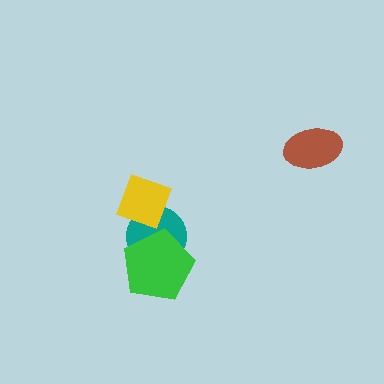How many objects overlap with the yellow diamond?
1 object overlaps with the yellow diamond.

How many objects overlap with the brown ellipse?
0 objects overlap with the brown ellipse.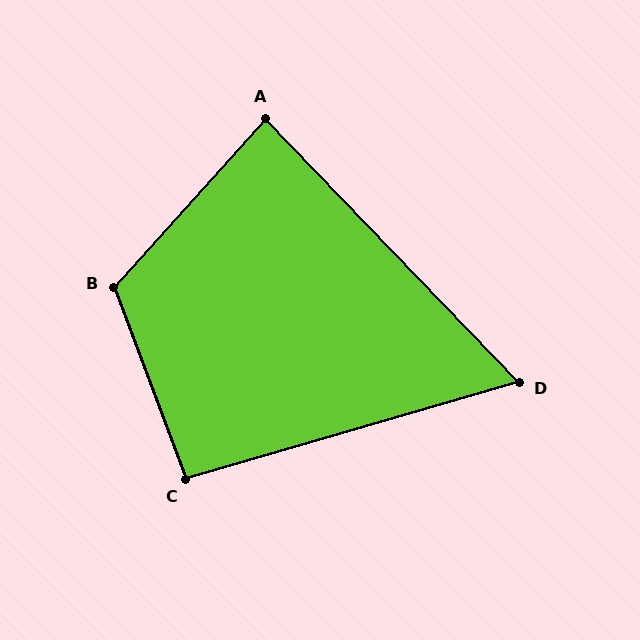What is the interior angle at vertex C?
Approximately 94 degrees (approximately right).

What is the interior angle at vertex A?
Approximately 86 degrees (approximately right).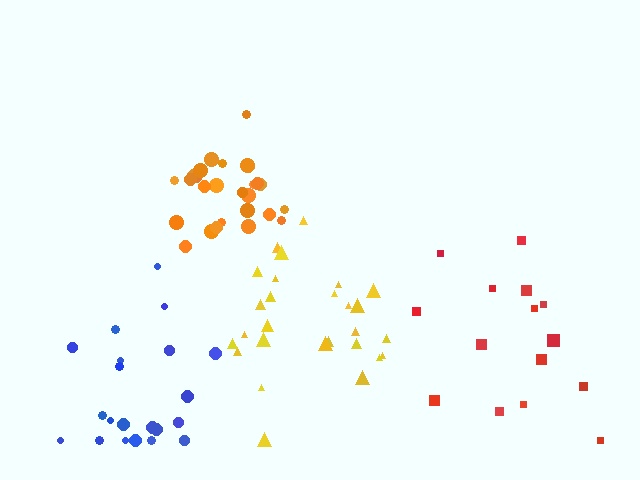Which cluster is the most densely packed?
Orange.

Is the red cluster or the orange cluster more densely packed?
Orange.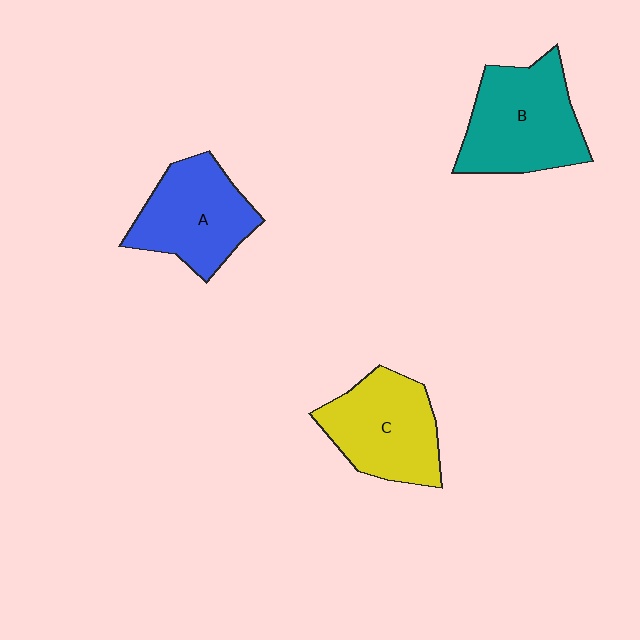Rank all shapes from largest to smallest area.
From largest to smallest: B (teal), C (yellow), A (blue).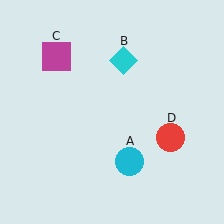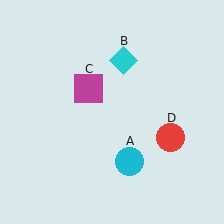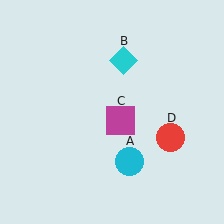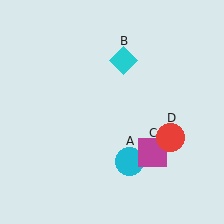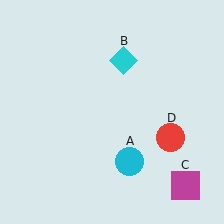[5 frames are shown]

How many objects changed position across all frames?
1 object changed position: magenta square (object C).